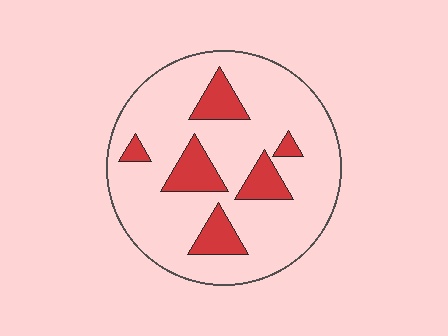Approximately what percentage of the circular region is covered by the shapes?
Approximately 20%.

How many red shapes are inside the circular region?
6.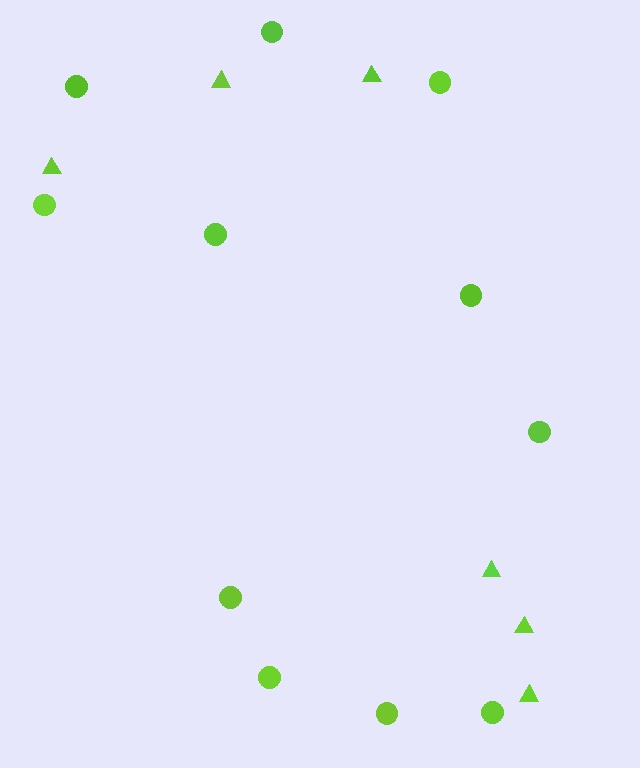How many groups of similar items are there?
There are 2 groups: one group of triangles (6) and one group of circles (11).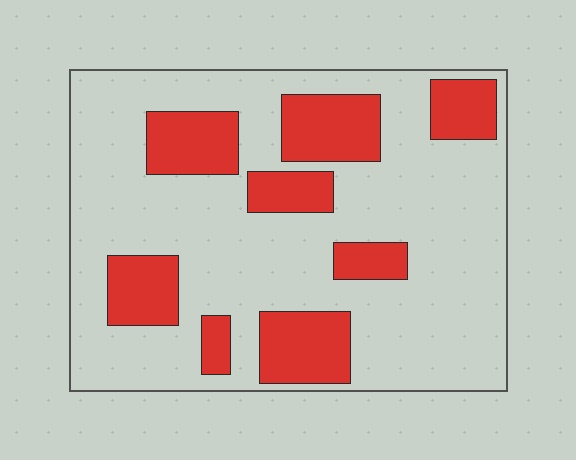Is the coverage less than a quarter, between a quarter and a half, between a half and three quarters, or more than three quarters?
Between a quarter and a half.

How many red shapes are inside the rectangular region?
8.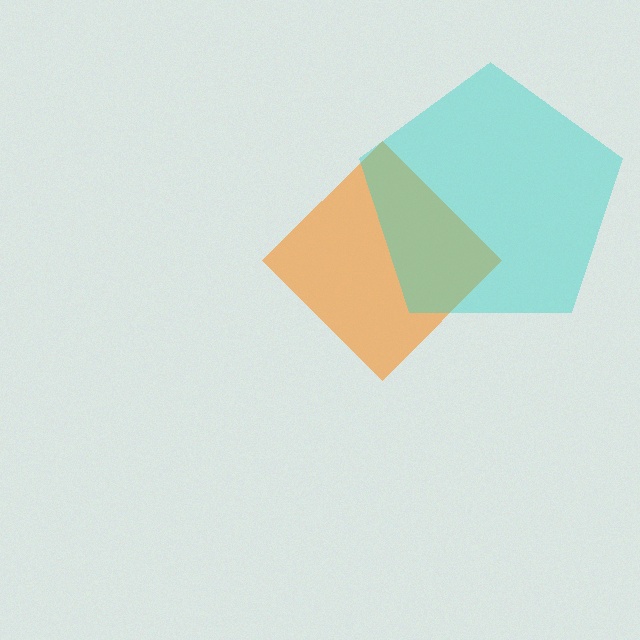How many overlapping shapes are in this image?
There are 2 overlapping shapes in the image.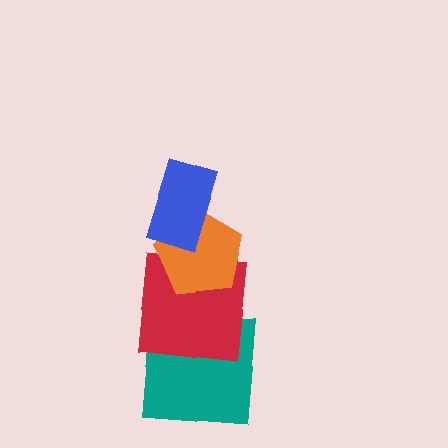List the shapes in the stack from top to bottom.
From top to bottom: the blue rectangle, the orange pentagon, the red square, the teal square.